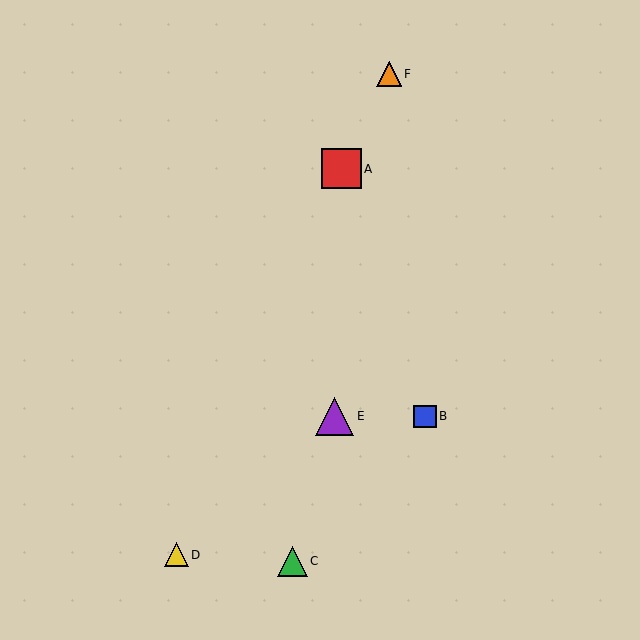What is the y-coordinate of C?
Object C is at y≈561.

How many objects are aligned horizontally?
2 objects (B, E) are aligned horizontally.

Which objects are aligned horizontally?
Objects B, E are aligned horizontally.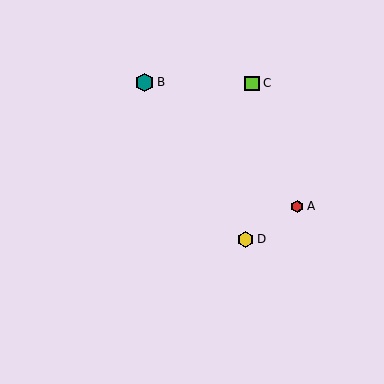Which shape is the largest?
The teal hexagon (labeled B) is the largest.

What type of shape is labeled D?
Shape D is a yellow hexagon.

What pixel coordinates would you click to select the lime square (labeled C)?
Click at (252, 83) to select the lime square C.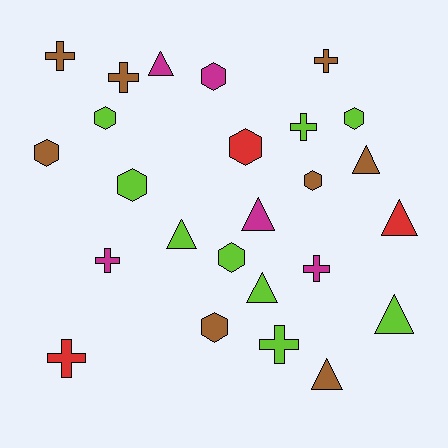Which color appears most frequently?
Lime, with 9 objects.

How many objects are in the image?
There are 25 objects.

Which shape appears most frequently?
Hexagon, with 9 objects.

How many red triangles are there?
There is 1 red triangle.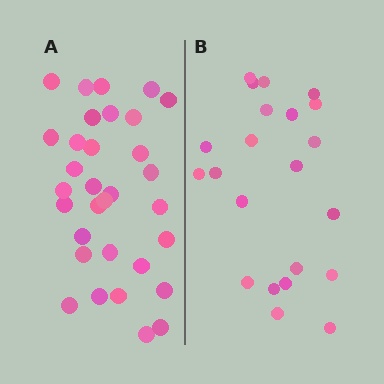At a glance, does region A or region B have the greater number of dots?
Region A (the left region) has more dots.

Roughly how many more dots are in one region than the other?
Region A has roughly 10 or so more dots than region B.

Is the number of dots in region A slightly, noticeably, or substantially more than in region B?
Region A has substantially more. The ratio is roughly 1.5 to 1.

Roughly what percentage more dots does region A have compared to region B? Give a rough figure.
About 45% more.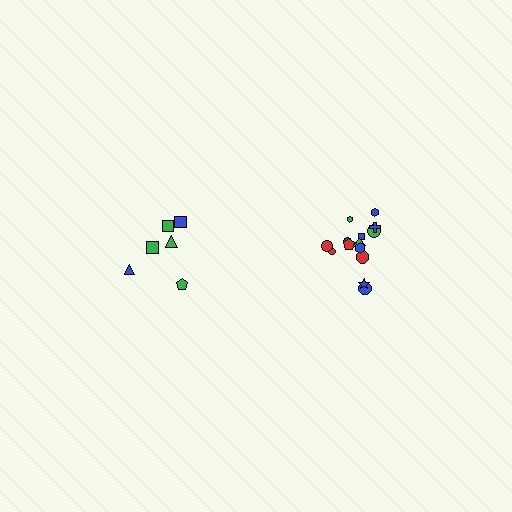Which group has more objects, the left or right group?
The right group.